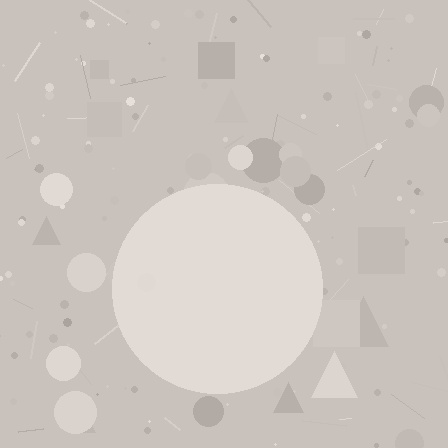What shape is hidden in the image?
A circle is hidden in the image.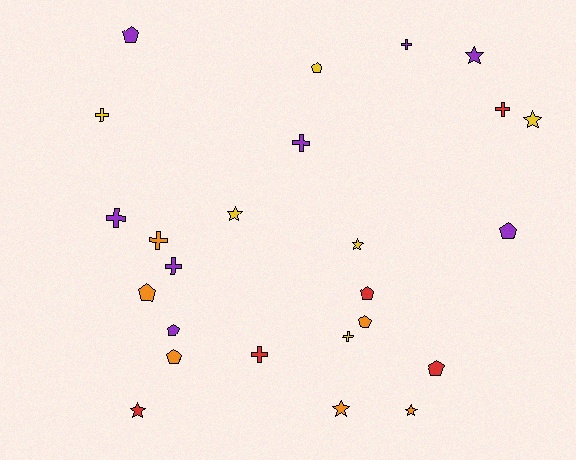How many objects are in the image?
There are 25 objects.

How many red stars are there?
There is 1 red star.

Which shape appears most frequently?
Cross, with 9 objects.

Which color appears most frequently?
Purple, with 8 objects.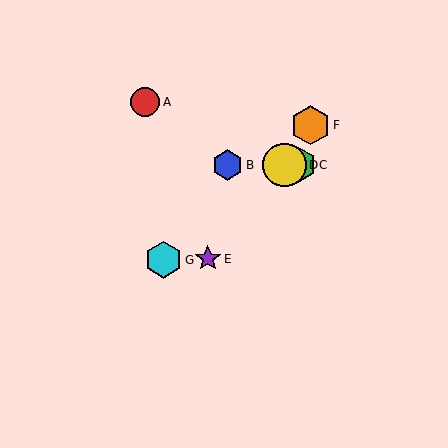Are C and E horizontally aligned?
No, C is at y≈165 and E is at y≈259.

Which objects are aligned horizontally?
Objects B, C, D are aligned horizontally.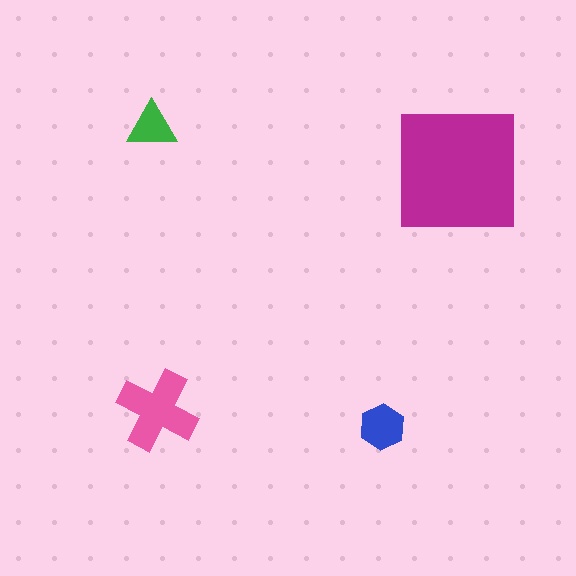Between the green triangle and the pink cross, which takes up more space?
The pink cross.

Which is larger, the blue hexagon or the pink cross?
The pink cross.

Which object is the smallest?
The green triangle.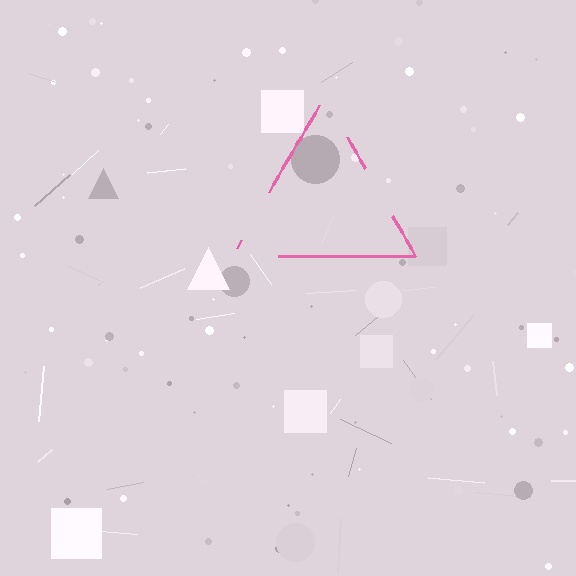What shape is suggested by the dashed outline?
The dashed outline suggests a triangle.